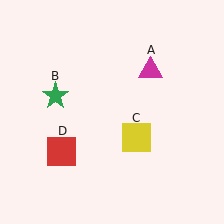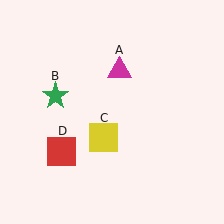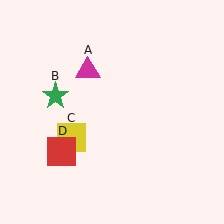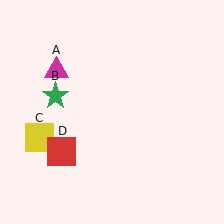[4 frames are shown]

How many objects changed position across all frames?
2 objects changed position: magenta triangle (object A), yellow square (object C).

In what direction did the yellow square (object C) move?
The yellow square (object C) moved left.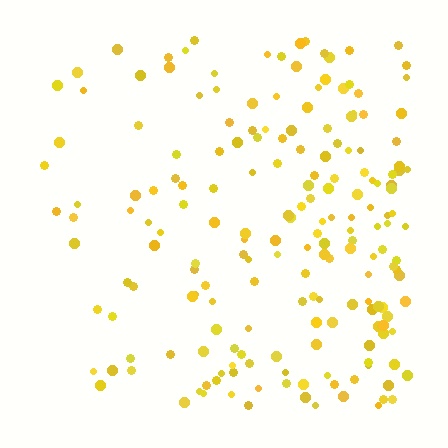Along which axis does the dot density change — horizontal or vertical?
Horizontal.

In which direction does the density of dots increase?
From left to right, with the right side densest.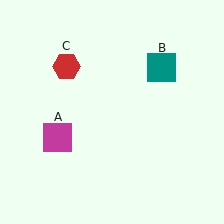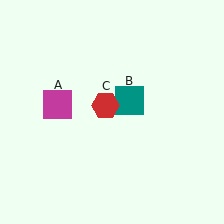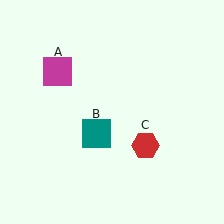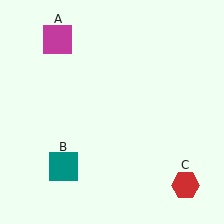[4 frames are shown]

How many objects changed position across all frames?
3 objects changed position: magenta square (object A), teal square (object B), red hexagon (object C).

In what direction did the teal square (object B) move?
The teal square (object B) moved down and to the left.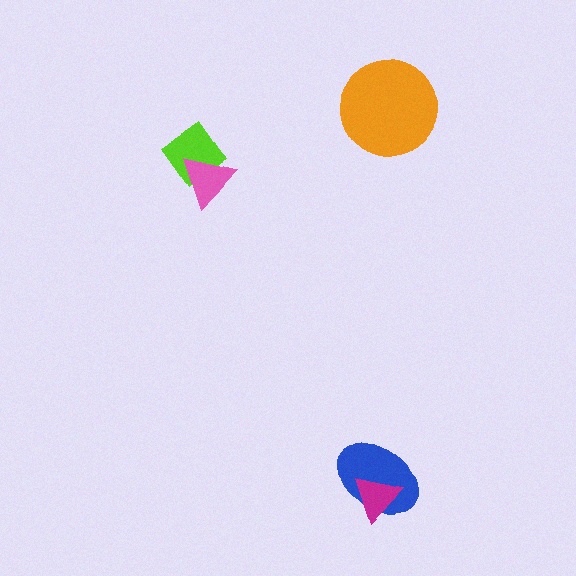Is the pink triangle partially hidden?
No, no other shape covers it.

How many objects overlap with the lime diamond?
1 object overlaps with the lime diamond.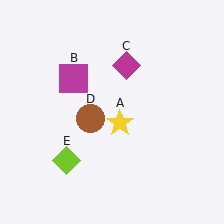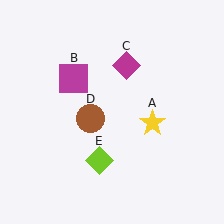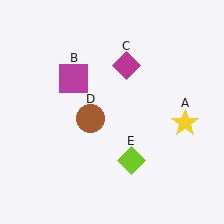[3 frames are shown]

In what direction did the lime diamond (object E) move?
The lime diamond (object E) moved right.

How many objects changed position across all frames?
2 objects changed position: yellow star (object A), lime diamond (object E).